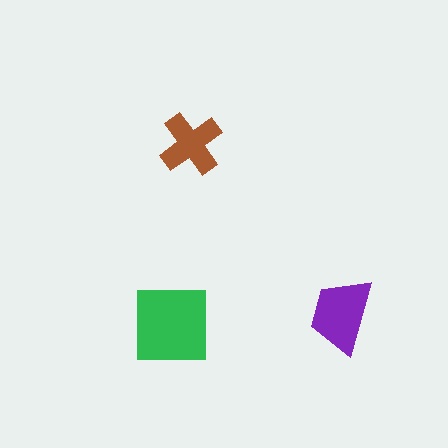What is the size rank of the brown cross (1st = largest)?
3rd.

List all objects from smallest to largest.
The brown cross, the purple trapezoid, the green square.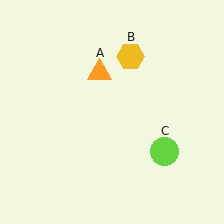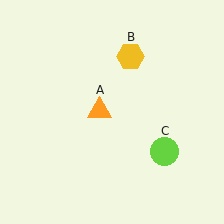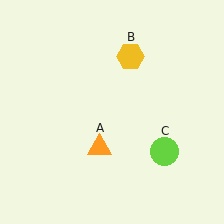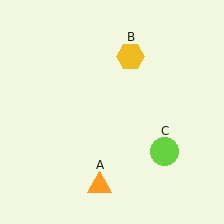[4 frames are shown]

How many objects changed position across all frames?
1 object changed position: orange triangle (object A).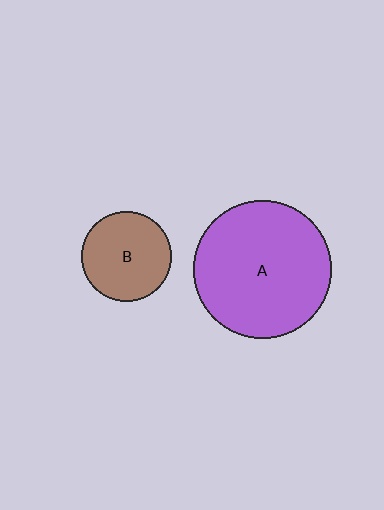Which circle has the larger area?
Circle A (purple).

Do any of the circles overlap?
No, none of the circles overlap.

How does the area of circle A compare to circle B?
Approximately 2.3 times.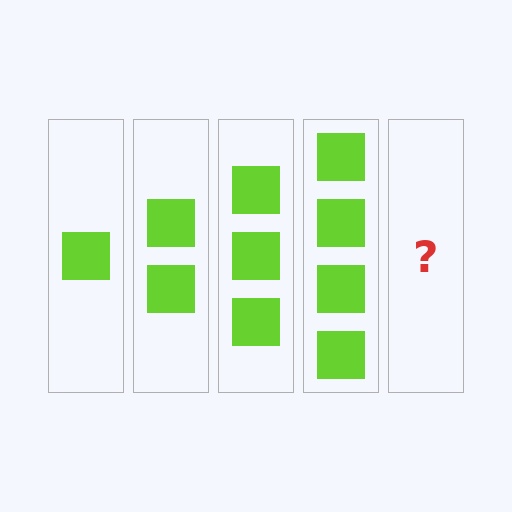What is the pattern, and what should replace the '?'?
The pattern is that each step adds one more square. The '?' should be 5 squares.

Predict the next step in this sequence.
The next step is 5 squares.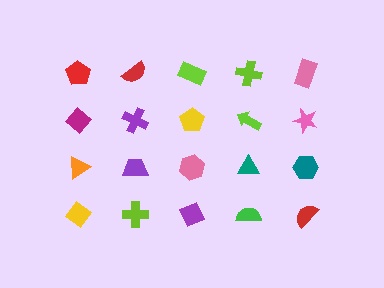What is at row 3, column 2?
A purple trapezoid.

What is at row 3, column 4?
A teal triangle.